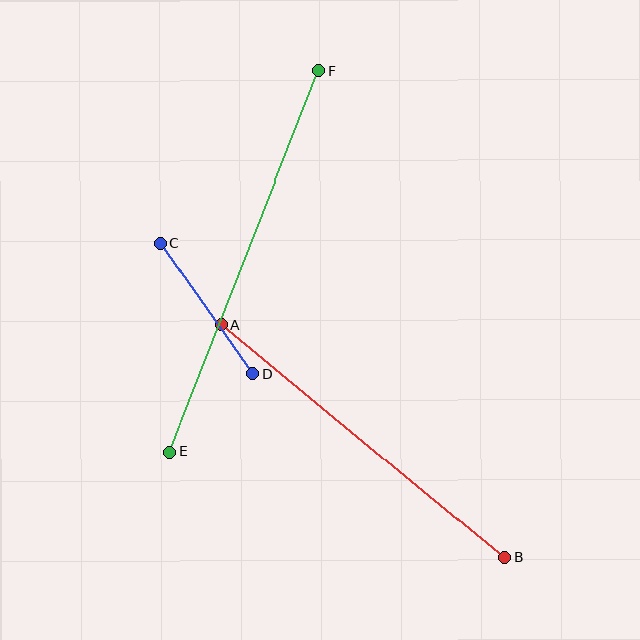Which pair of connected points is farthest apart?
Points E and F are farthest apart.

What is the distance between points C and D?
The distance is approximately 161 pixels.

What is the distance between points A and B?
The distance is approximately 366 pixels.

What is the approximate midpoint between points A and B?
The midpoint is at approximately (363, 441) pixels.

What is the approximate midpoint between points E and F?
The midpoint is at approximately (245, 261) pixels.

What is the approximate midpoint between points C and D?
The midpoint is at approximately (207, 308) pixels.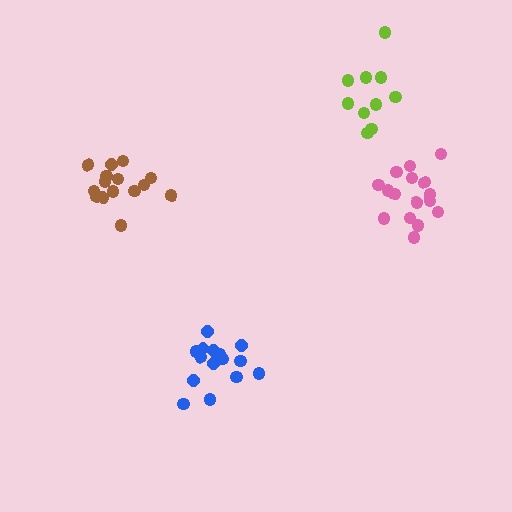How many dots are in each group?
Group 1: 16 dots, Group 2: 10 dots, Group 3: 15 dots, Group 4: 16 dots (57 total).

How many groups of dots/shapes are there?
There are 4 groups.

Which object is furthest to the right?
The pink cluster is rightmost.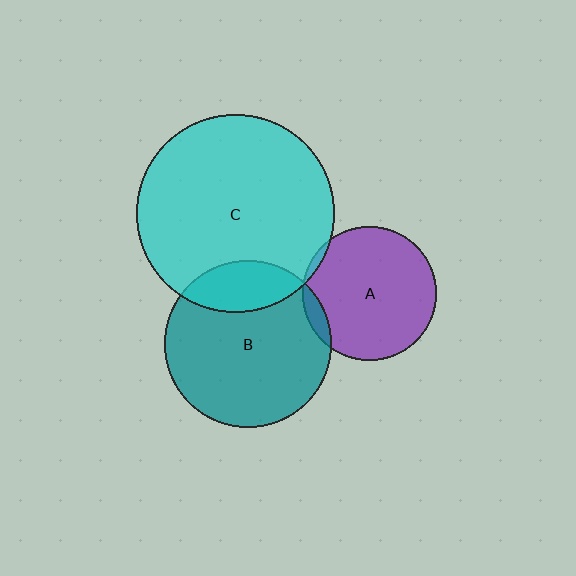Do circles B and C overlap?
Yes.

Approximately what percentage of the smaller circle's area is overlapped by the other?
Approximately 20%.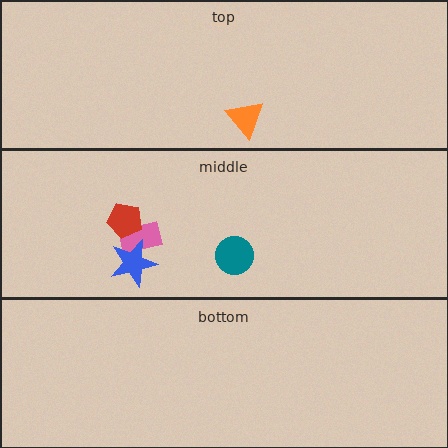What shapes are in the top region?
The orange triangle.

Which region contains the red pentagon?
The middle region.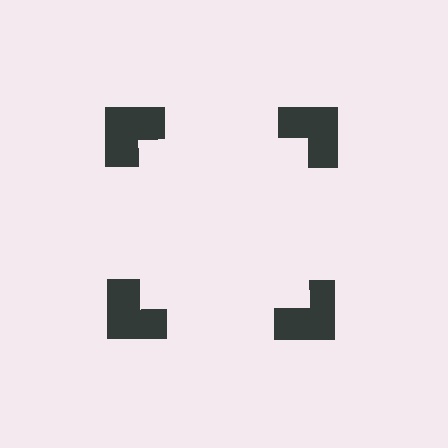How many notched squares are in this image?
There are 4 — one at each vertex of the illusory square.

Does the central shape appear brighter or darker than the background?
It typically appears slightly brighter than the background, even though no actual brightness change is drawn.